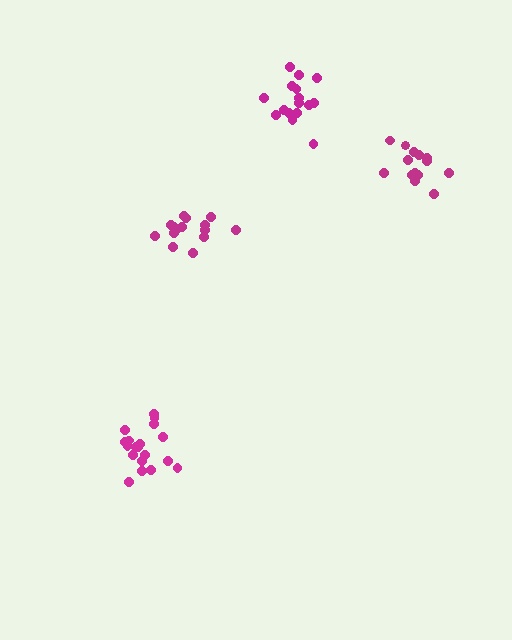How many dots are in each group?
Group 1: 19 dots, Group 2: 14 dots, Group 3: 16 dots, Group 4: 15 dots (64 total).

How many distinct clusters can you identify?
There are 4 distinct clusters.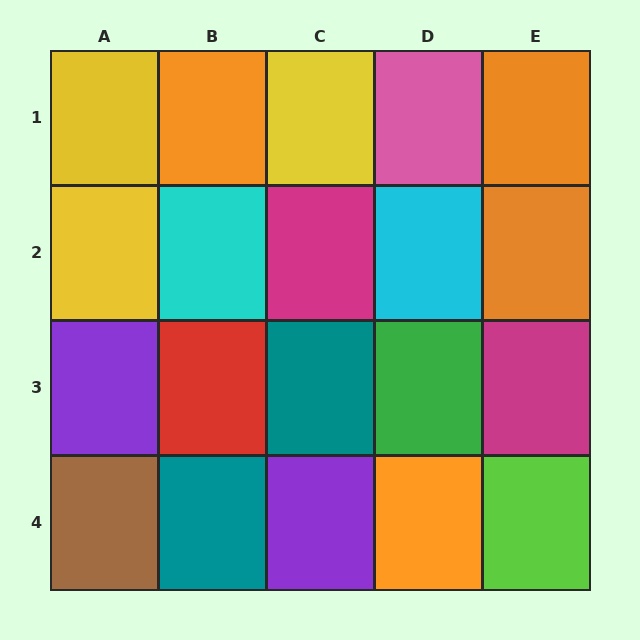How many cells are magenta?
2 cells are magenta.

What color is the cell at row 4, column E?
Lime.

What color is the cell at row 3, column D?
Green.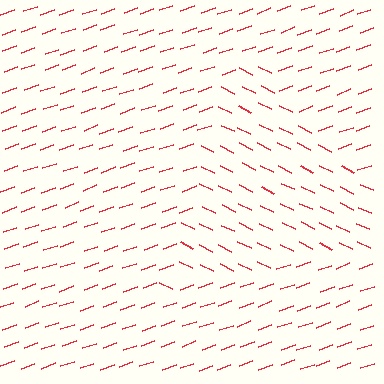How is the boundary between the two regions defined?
The boundary is defined purely by a change in line orientation (approximately 45 degrees difference). All lines are the same color and thickness.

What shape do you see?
I see a triangle.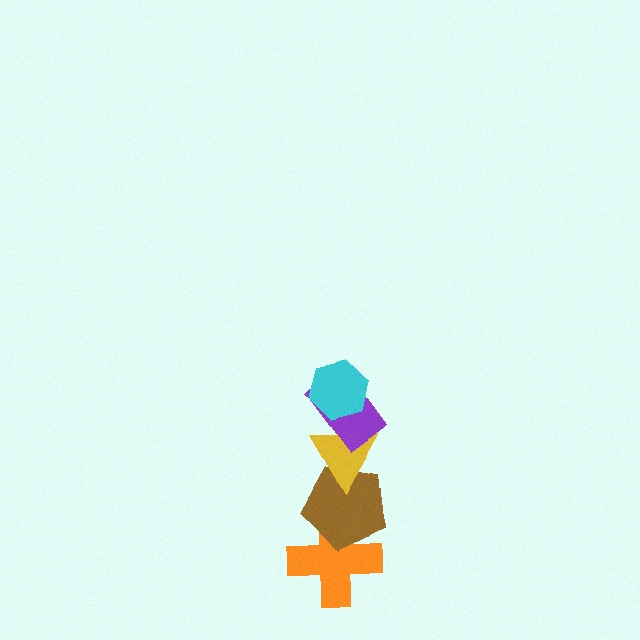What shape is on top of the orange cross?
The brown pentagon is on top of the orange cross.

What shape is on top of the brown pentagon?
The yellow triangle is on top of the brown pentagon.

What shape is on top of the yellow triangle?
The purple rectangle is on top of the yellow triangle.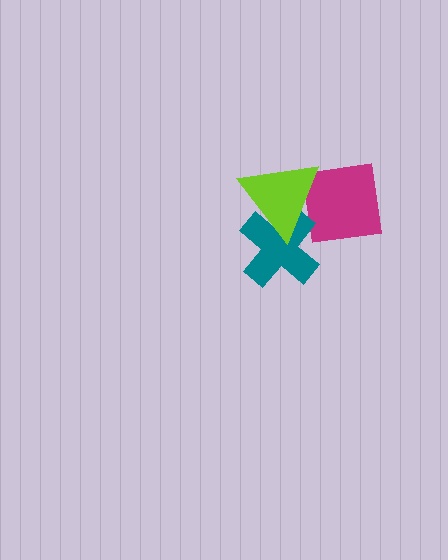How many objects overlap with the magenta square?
1 object overlaps with the magenta square.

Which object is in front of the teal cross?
The lime triangle is in front of the teal cross.